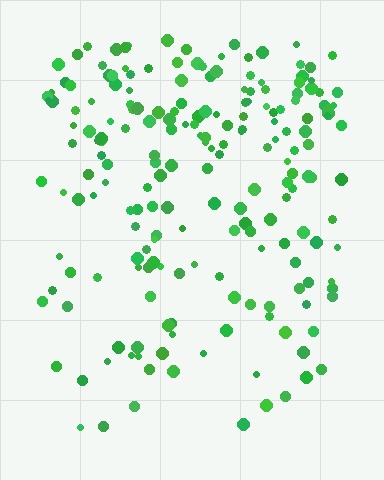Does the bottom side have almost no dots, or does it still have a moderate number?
Still a moderate number, just noticeably fewer than the top.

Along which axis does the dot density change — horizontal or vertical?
Vertical.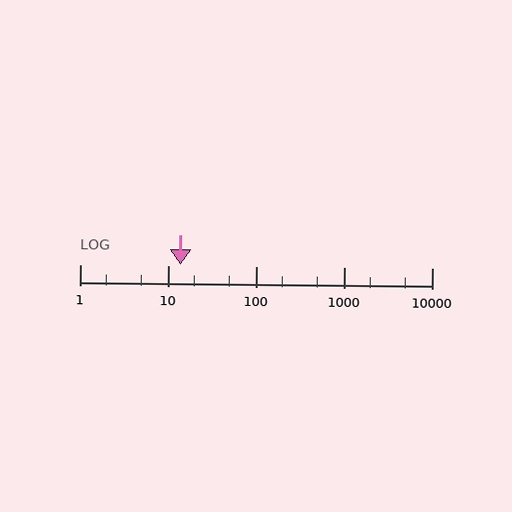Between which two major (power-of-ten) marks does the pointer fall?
The pointer is between 10 and 100.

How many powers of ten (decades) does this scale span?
The scale spans 4 decades, from 1 to 10000.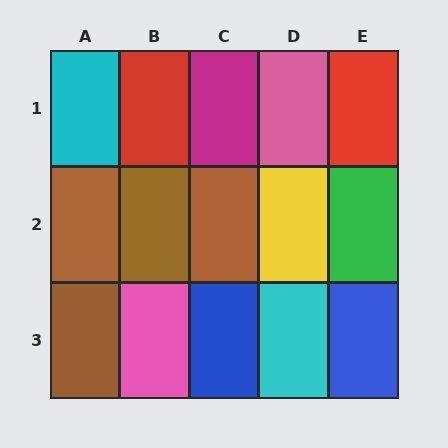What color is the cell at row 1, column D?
Pink.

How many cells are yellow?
1 cell is yellow.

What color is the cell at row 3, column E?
Blue.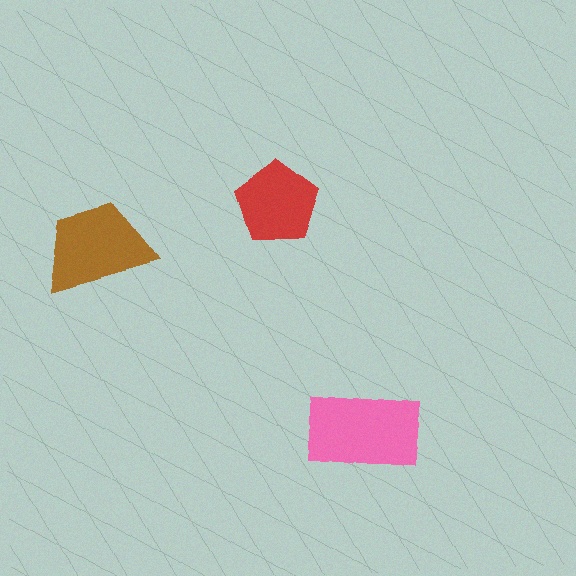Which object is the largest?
The pink rectangle.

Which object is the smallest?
The red pentagon.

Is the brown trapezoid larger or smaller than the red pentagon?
Larger.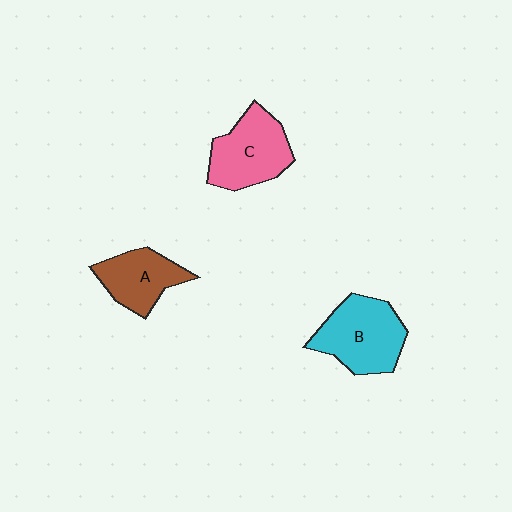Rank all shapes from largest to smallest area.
From largest to smallest: B (cyan), C (pink), A (brown).